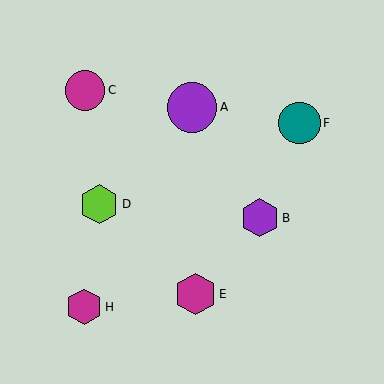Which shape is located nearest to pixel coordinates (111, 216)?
The lime hexagon (labeled D) at (99, 204) is nearest to that location.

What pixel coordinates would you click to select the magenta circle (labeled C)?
Click at (85, 90) to select the magenta circle C.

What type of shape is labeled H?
Shape H is a magenta hexagon.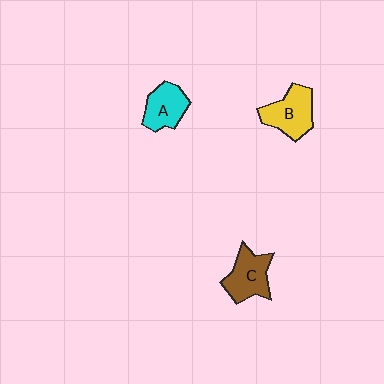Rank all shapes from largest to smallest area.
From largest to smallest: B (yellow), C (brown), A (cyan).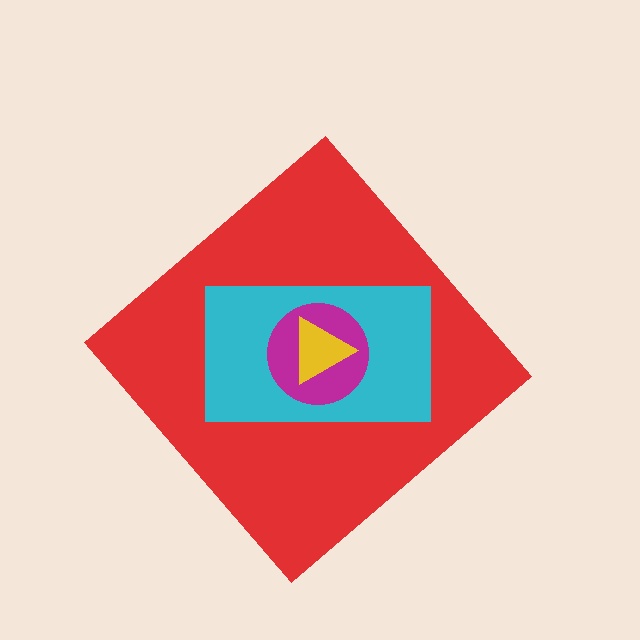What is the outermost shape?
The red diamond.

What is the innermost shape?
The yellow triangle.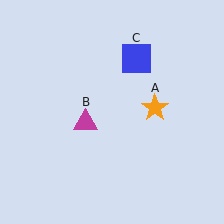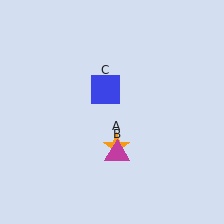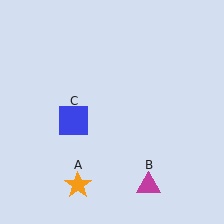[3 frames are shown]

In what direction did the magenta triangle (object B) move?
The magenta triangle (object B) moved down and to the right.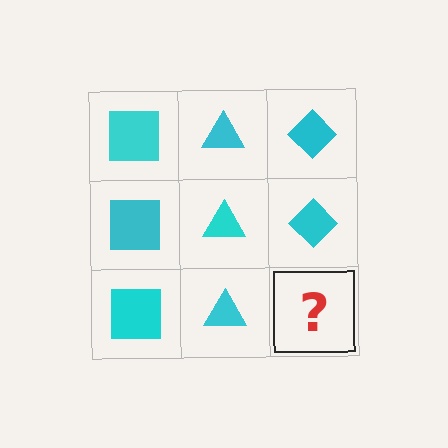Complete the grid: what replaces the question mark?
The question mark should be replaced with a cyan diamond.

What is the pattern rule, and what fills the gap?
The rule is that each column has a consistent shape. The gap should be filled with a cyan diamond.